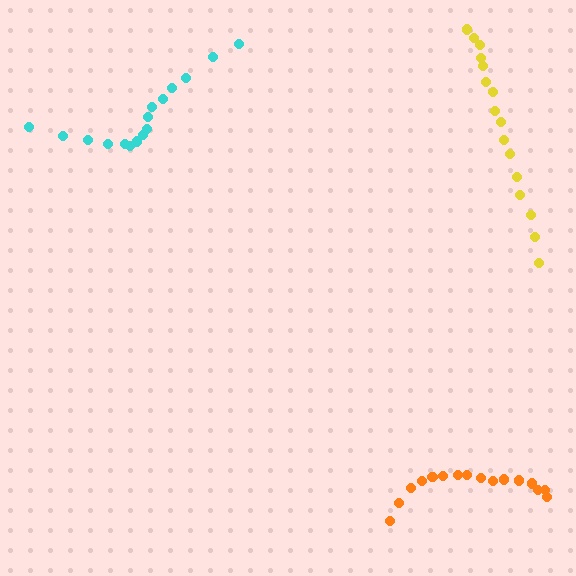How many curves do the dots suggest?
There are 3 distinct paths.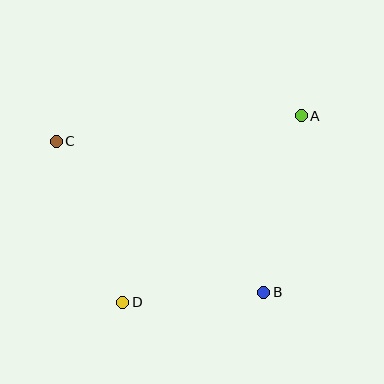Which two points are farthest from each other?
Points A and D are farthest from each other.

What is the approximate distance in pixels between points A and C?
The distance between A and C is approximately 246 pixels.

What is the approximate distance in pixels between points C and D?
The distance between C and D is approximately 174 pixels.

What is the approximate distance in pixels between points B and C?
The distance between B and C is approximately 256 pixels.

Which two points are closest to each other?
Points B and D are closest to each other.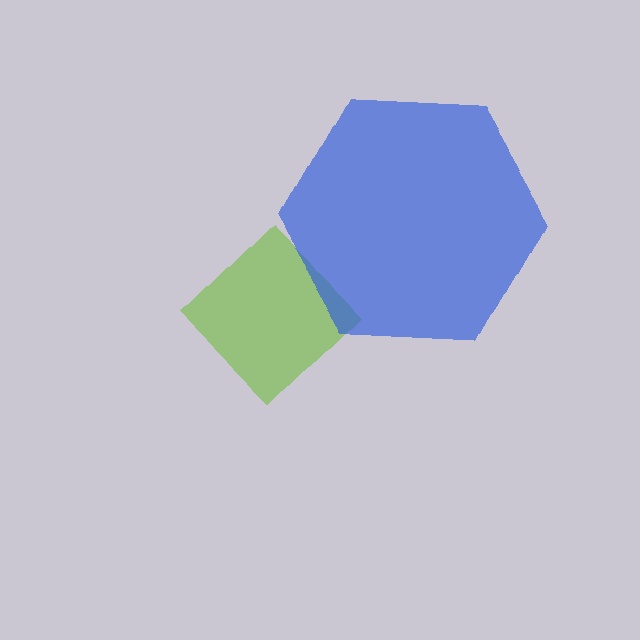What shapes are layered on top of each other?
The layered shapes are: a lime diamond, a blue hexagon.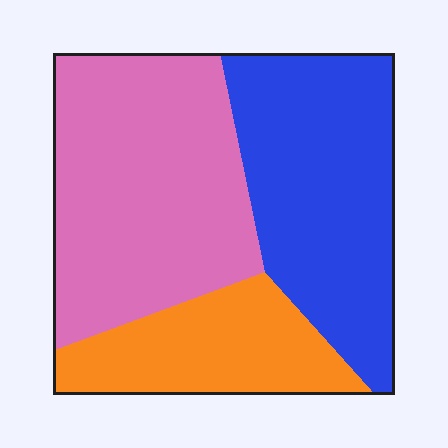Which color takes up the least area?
Orange, at roughly 20%.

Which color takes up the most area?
Pink, at roughly 45%.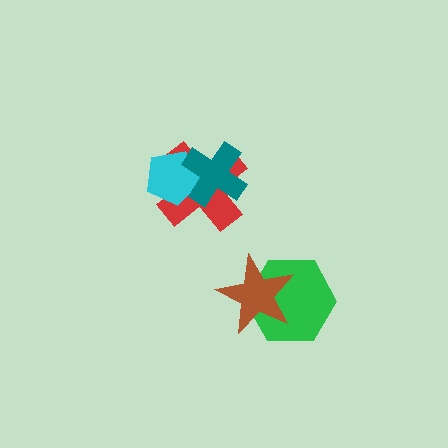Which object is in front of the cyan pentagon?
The teal cross is in front of the cyan pentagon.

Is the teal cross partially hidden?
No, no other shape covers it.